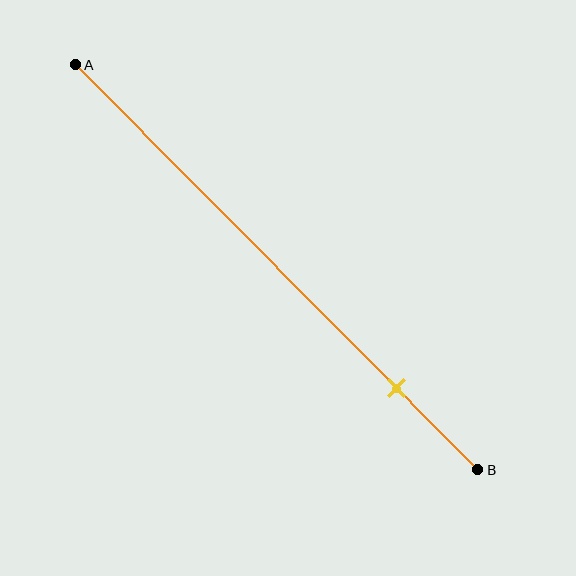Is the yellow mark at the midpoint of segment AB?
No, the mark is at about 80% from A, not at the 50% midpoint.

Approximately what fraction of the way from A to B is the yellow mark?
The yellow mark is approximately 80% of the way from A to B.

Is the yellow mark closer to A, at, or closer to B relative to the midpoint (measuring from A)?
The yellow mark is closer to point B than the midpoint of segment AB.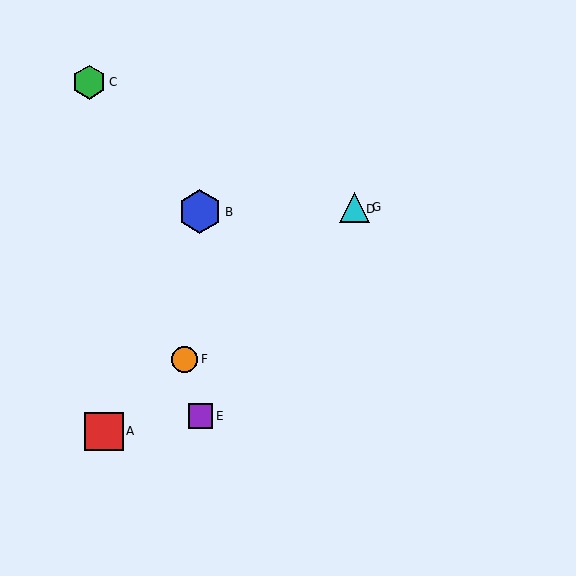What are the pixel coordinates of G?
Object G is at (355, 207).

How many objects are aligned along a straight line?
4 objects (A, D, F, G) are aligned along a straight line.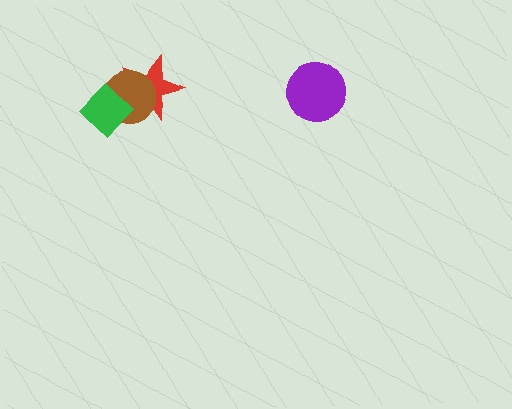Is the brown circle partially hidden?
Yes, it is partially covered by another shape.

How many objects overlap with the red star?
2 objects overlap with the red star.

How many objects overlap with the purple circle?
0 objects overlap with the purple circle.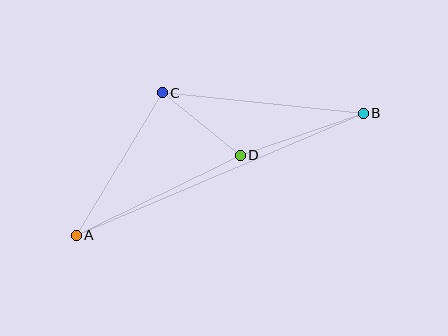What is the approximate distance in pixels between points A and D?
The distance between A and D is approximately 183 pixels.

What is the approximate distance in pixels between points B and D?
The distance between B and D is approximately 130 pixels.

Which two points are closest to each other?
Points C and D are closest to each other.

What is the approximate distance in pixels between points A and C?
The distance between A and C is approximately 167 pixels.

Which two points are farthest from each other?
Points A and B are farthest from each other.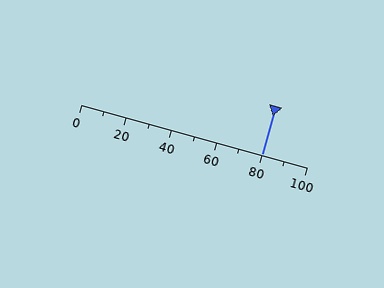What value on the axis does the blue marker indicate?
The marker indicates approximately 80.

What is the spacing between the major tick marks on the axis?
The major ticks are spaced 20 apart.